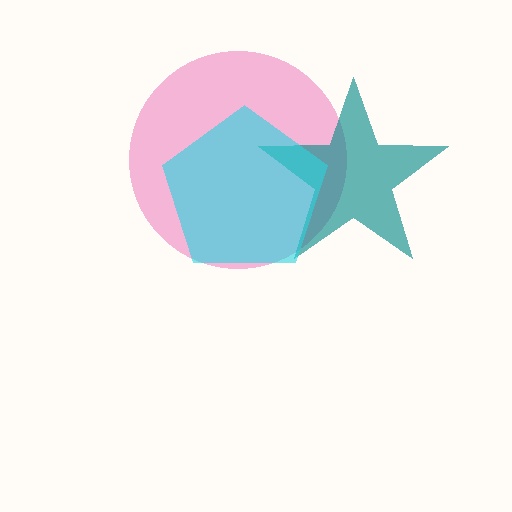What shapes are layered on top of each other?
The layered shapes are: a pink circle, a teal star, a cyan pentagon.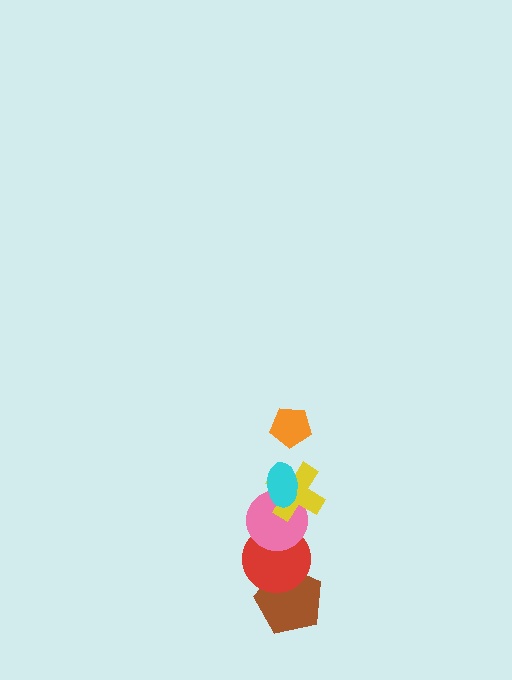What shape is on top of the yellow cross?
The cyan ellipse is on top of the yellow cross.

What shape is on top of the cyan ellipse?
The orange pentagon is on top of the cyan ellipse.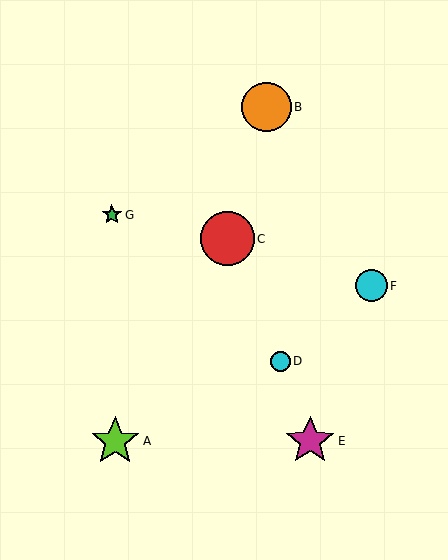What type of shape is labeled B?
Shape B is an orange circle.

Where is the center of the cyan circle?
The center of the cyan circle is at (371, 286).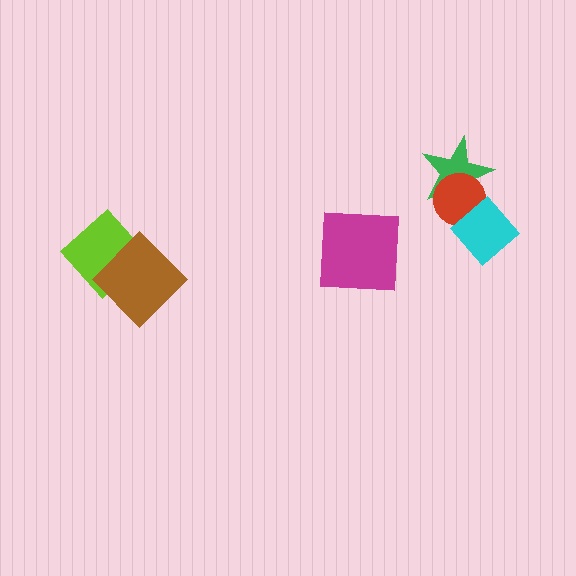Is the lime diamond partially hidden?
Yes, it is partially covered by another shape.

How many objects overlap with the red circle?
2 objects overlap with the red circle.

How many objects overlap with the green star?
2 objects overlap with the green star.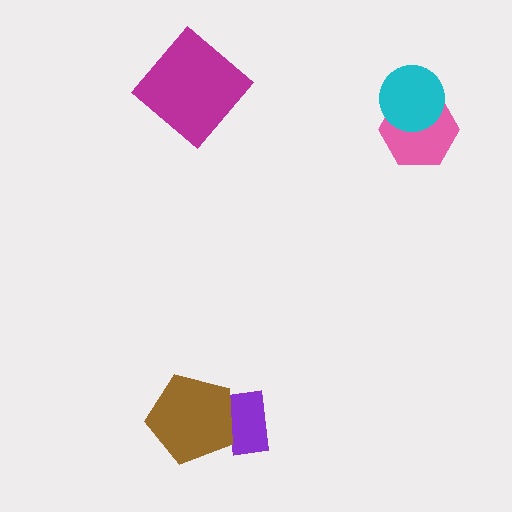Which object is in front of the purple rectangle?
The brown pentagon is in front of the purple rectangle.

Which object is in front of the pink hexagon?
The cyan circle is in front of the pink hexagon.